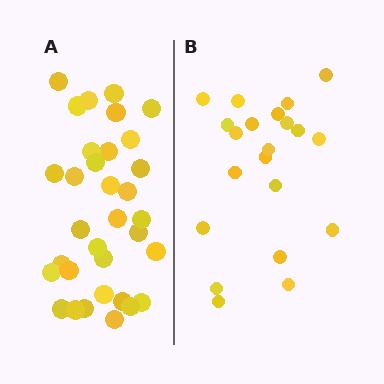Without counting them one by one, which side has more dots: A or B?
Region A (the left region) has more dots.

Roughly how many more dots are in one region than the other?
Region A has roughly 12 or so more dots than region B.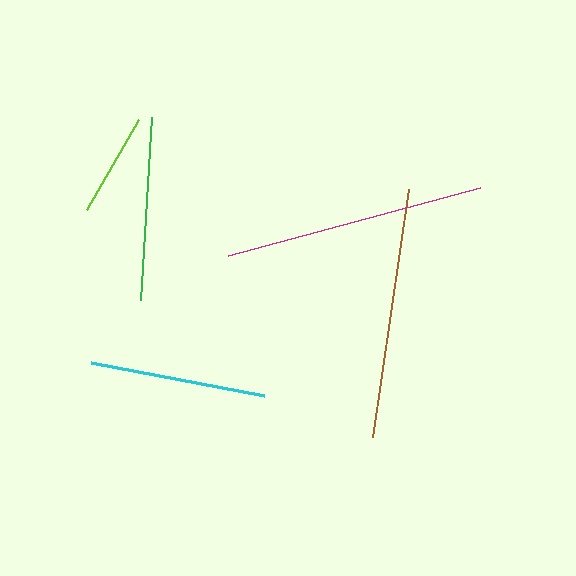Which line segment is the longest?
The magenta line is the longest at approximately 262 pixels.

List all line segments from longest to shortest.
From longest to shortest: magenta, brown, green, cyan, lime.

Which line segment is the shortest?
The lime line is the shortest at approximately 104 pixels.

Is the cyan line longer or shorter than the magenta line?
The magenta line is longer than the cyan line.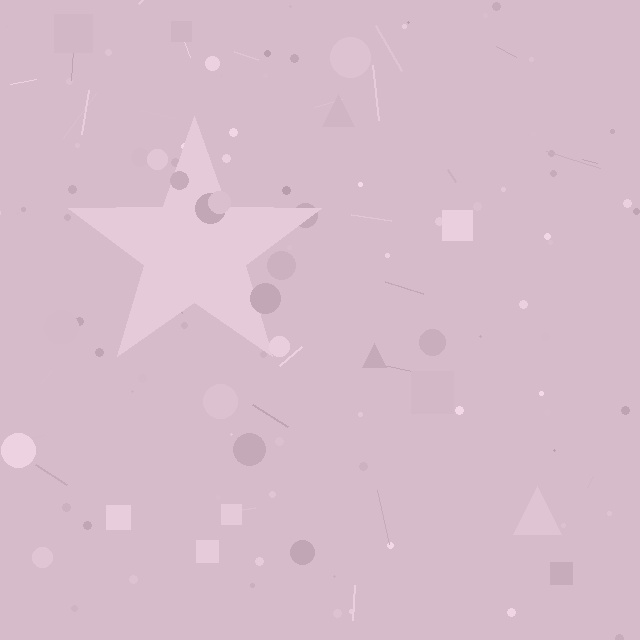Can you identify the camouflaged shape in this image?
The camouflaged shape is a star.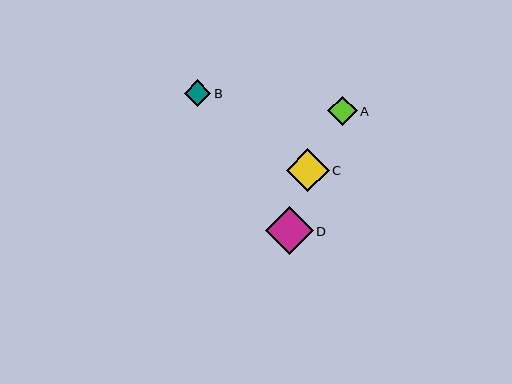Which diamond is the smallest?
Diamond B is the smallest with a size of approximately 27 pixels.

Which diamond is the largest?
Diamond D is the largest with a size of approximately 48 pixels.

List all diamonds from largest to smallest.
From largest to smallest: D, C, A, B.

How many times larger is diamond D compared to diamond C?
Diamond D is approximately 1.1 times the size of diamond C.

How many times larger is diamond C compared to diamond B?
Diamond C is approximately 1.6 times the size of diamond B.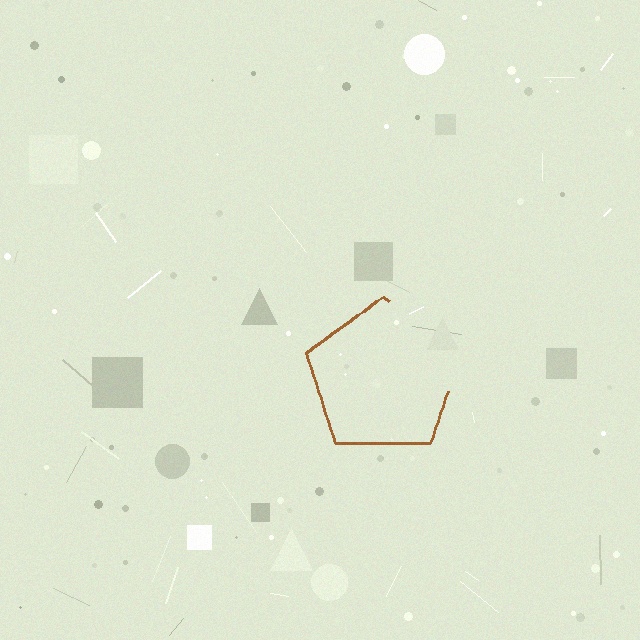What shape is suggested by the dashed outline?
The dashed outline suggests a pentagon.